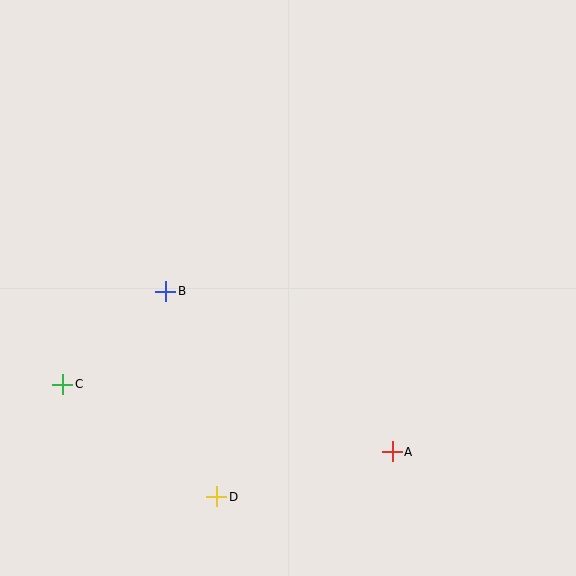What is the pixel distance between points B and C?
The distance between B and C is 139 pixels.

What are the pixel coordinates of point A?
Point A is at (392, 452).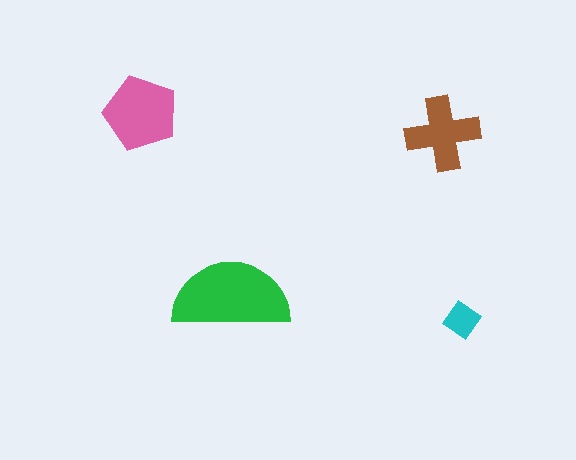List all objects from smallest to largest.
The cyan diamond, the brown cross, the pink pentagon, the green semicircle.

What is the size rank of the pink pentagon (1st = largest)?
2nd.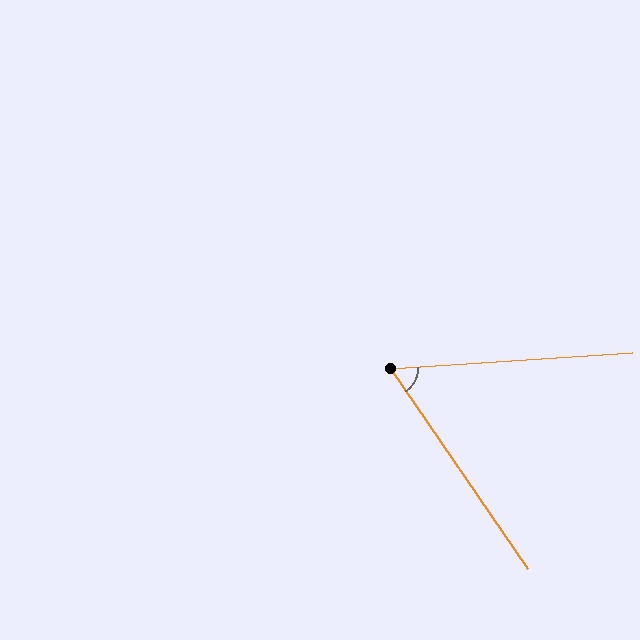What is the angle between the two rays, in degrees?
Approximately 59 degrees.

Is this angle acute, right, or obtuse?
It is acute.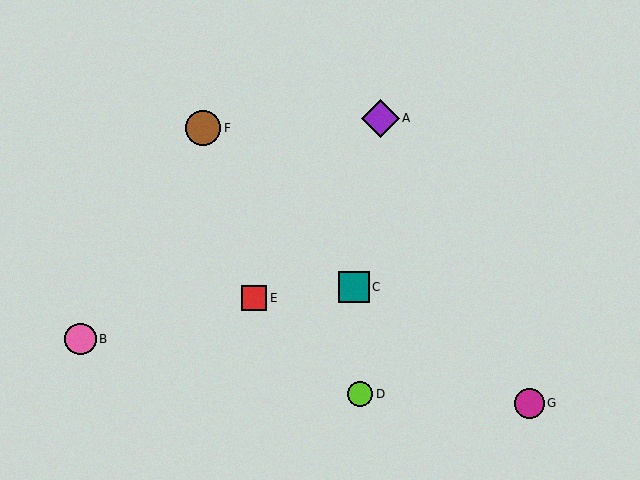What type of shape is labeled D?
Shape D is a lime circle.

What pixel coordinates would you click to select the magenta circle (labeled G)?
Click at (529, 403) to select the magenta circle G.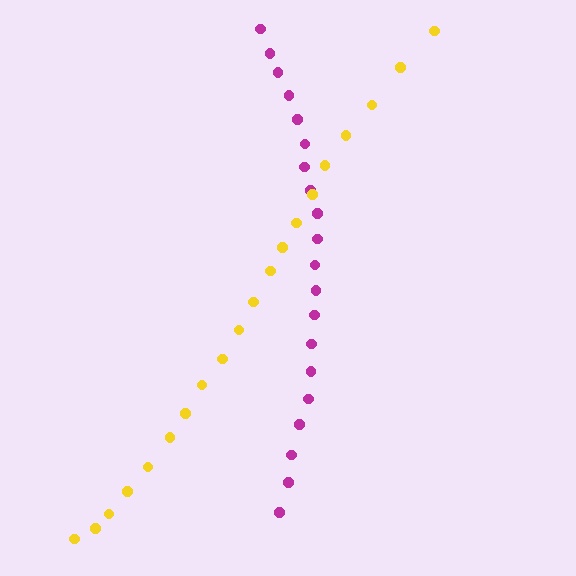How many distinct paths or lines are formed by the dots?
There are 2 distinct paths.